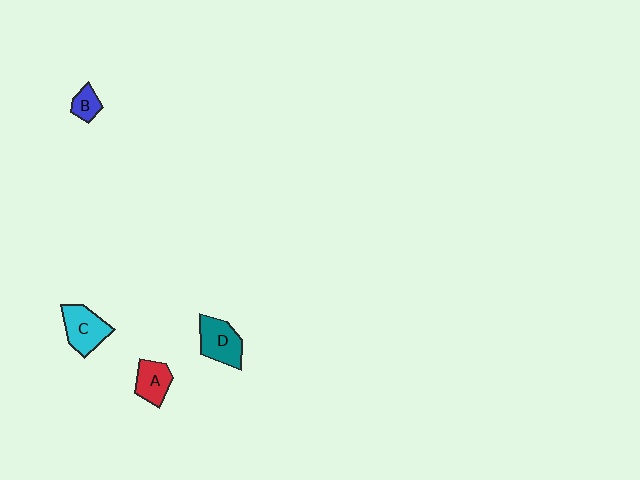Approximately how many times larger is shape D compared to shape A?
Approximately 1.3 times.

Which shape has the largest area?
Shape C (cyan).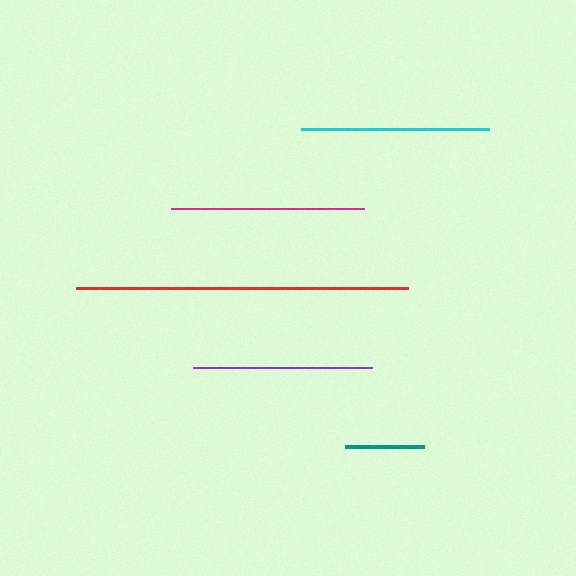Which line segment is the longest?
The red line is the longest at approximately 332 pixels.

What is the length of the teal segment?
The teal segment is approximately 79 pixels long.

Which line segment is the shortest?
The teal line is the shortest at approximately 79 pixels.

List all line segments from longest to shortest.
From longest to shortest: red, magenta, cyan, purple, teal.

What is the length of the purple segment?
The purple segment is approximately 179 pixels long.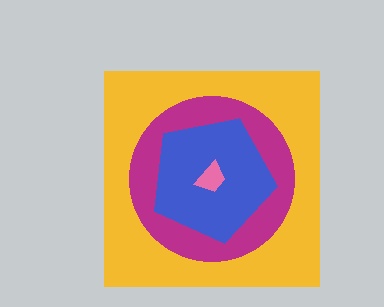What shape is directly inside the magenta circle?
The blue pentagon.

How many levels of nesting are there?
4.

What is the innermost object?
The pink trapezoid.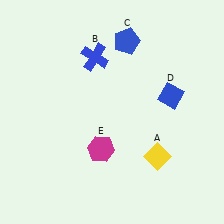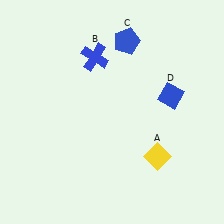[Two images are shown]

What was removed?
The magenta hexagon (E) was removed in Image 2.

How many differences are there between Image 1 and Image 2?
There is 1 difference between the two images.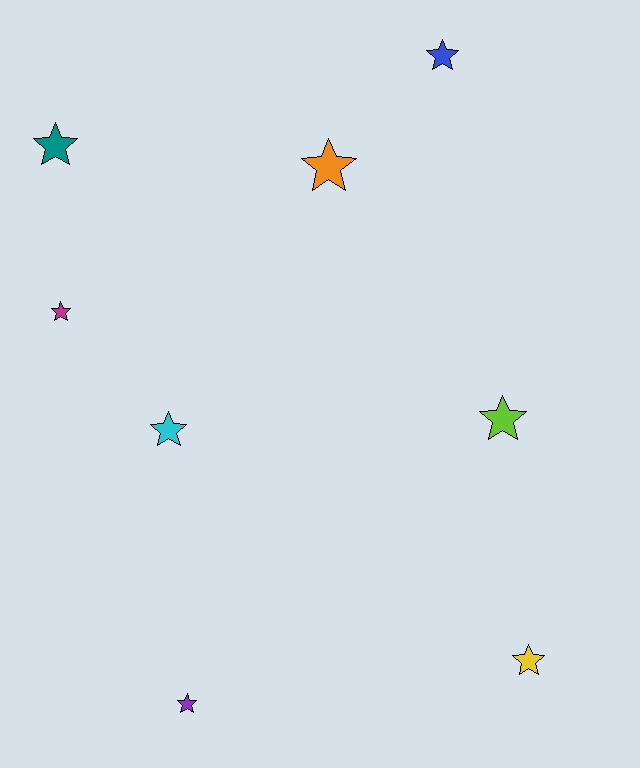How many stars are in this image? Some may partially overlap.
There are 8 stars.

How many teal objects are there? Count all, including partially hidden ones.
There is 1 teal object.